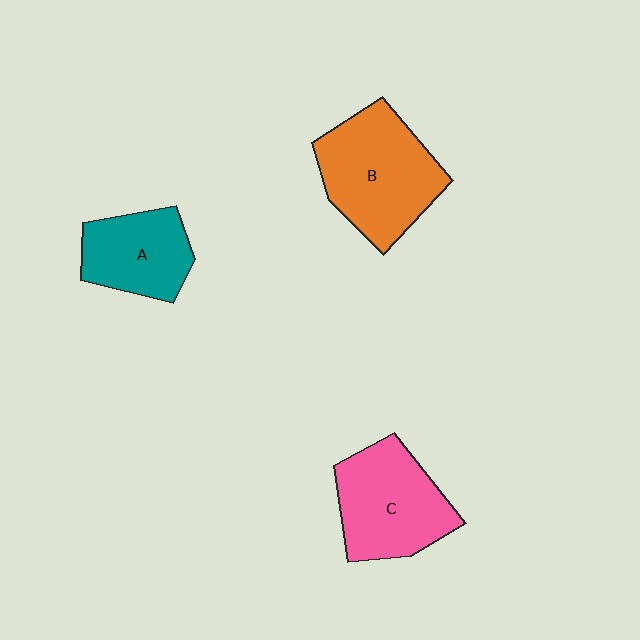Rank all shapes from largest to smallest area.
From largest to smallest: B (orange), C (pink), A (teal).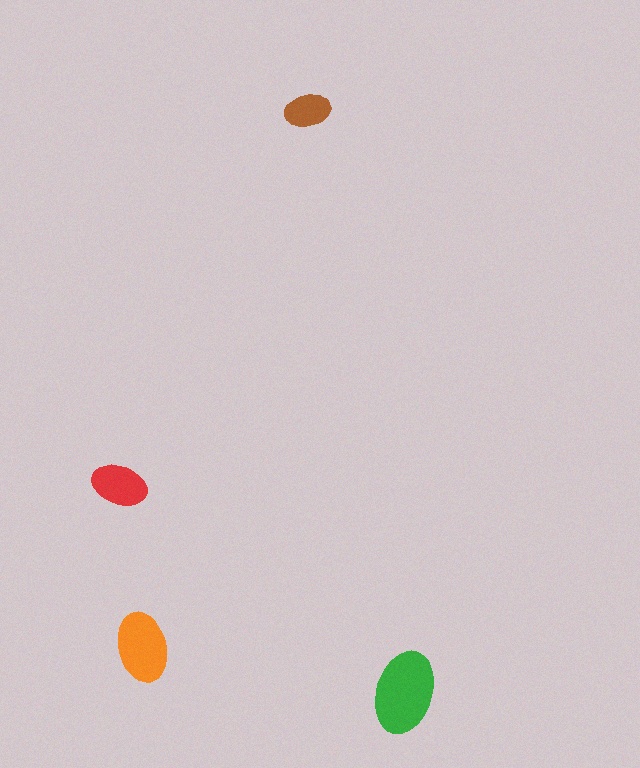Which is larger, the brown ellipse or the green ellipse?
The green one.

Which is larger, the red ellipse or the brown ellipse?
The red one.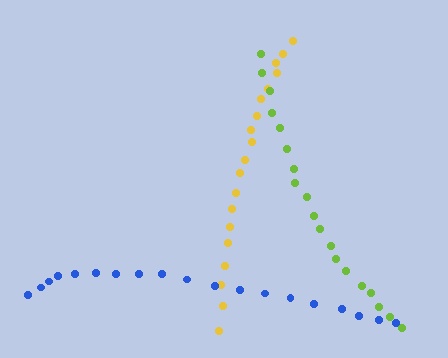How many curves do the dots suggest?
There are 3 distinct paths.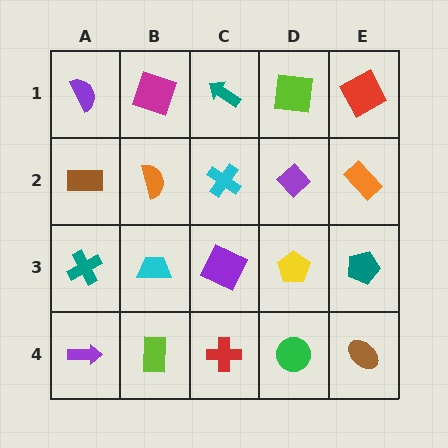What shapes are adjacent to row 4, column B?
A cyan trapezoid (row 3, column B), a purple arrow (row 4, column A), a red cross (row 4, column C).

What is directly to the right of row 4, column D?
A brown ellipse.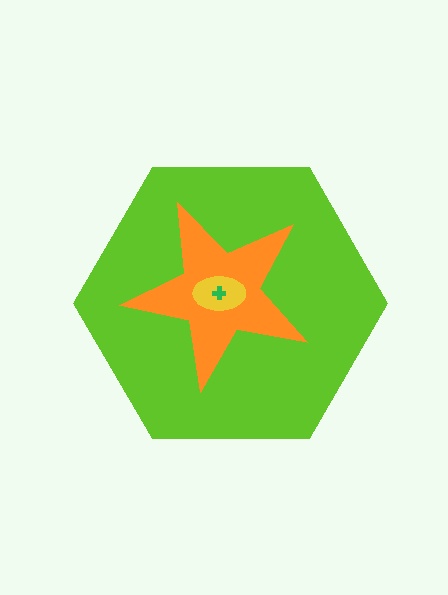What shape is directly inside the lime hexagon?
The orange star.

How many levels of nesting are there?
4.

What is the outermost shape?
The lime hexagon.